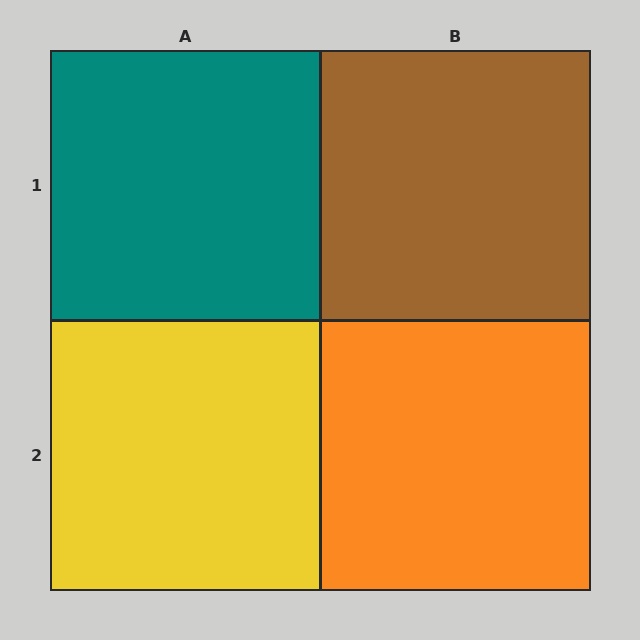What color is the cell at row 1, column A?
Teal.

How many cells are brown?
1 cell is brown.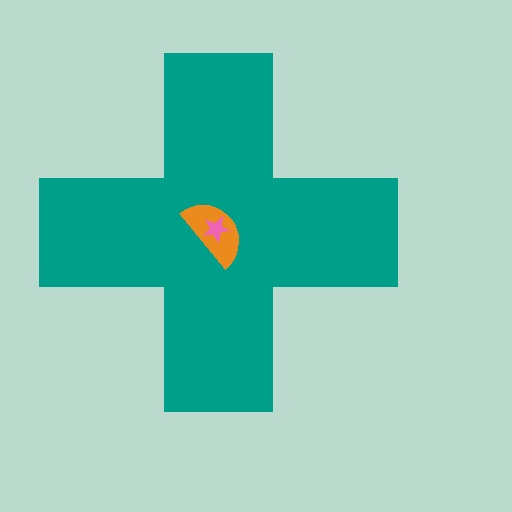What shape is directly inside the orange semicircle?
The pink star.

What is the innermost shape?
The pink star.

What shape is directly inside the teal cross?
The orange semicircle.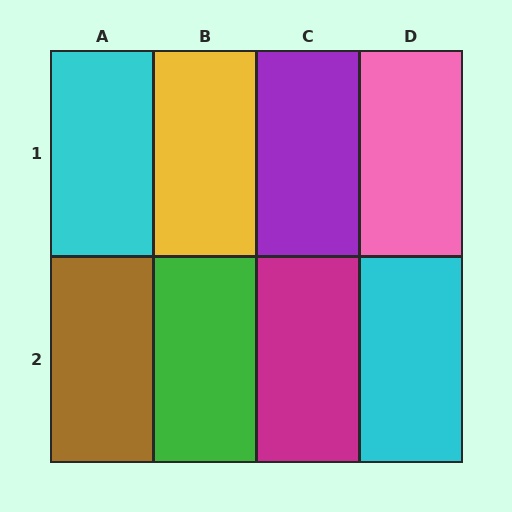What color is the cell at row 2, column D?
Cyan.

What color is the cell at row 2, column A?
Brown.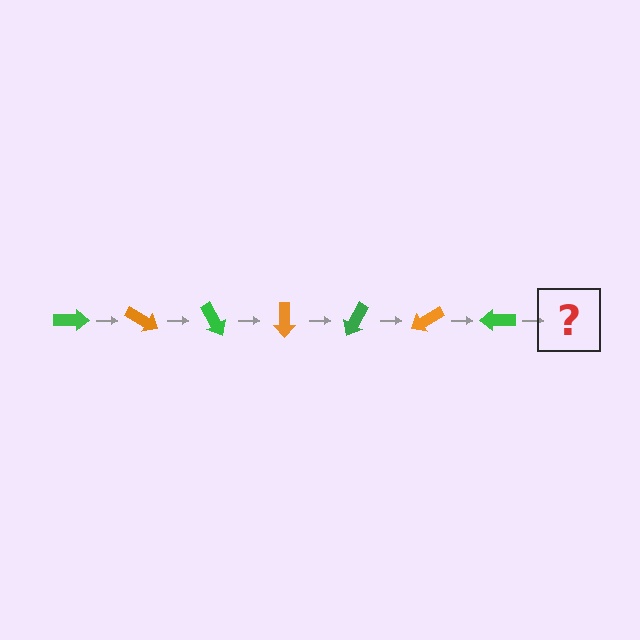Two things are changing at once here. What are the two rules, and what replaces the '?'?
The two rules are that it rotates 30 degrees each step and the color cycles through green and orange. The '?' should be an orange arrow, rotated 210 degrees from the start.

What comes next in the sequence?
The next element should be an orange arrow, rotated 210 degrees from the start.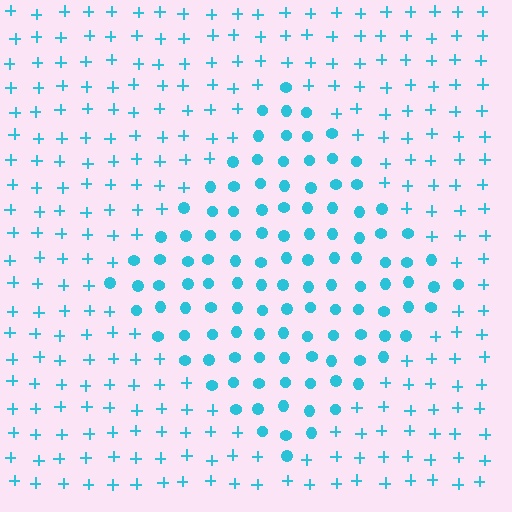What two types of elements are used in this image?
The image uses circles inside the diamond region and plus signs outside it.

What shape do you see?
I see a diamond.